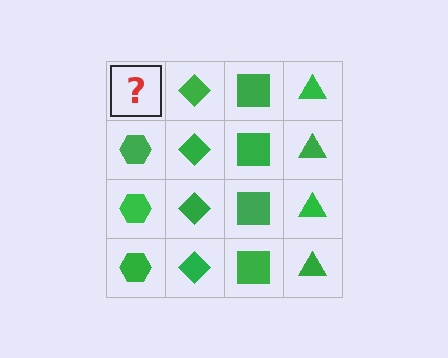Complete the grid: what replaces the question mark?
The question mark should be replaced with a green hexagon.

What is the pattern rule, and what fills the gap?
The rule is that each column has a consistent shape. The gap should be filled with a green hexagon.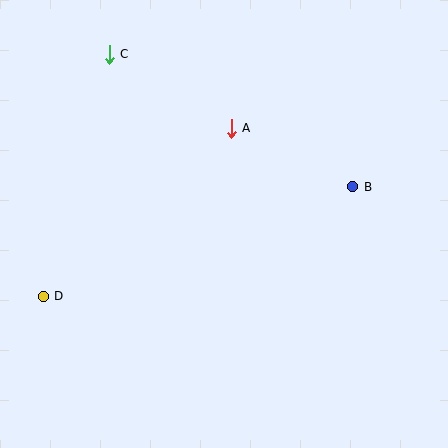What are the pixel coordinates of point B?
Point B is at (353, 187).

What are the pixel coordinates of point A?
Point A is at (231, 128).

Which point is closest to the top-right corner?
Point B is closest to the top-right corner.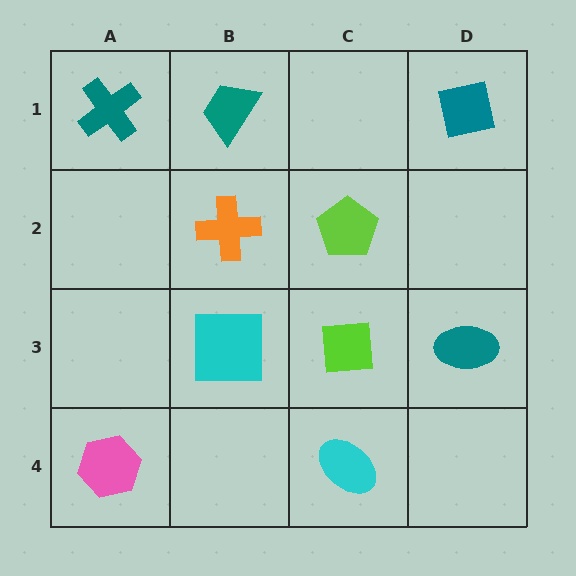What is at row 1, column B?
A teal trapezoid.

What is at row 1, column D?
A teal square.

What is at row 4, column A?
A pink hexagon.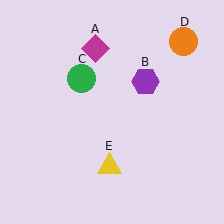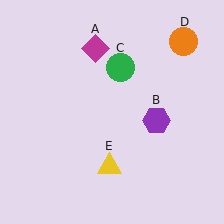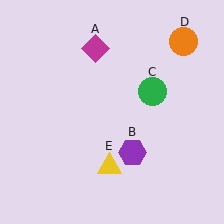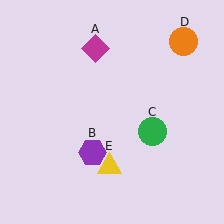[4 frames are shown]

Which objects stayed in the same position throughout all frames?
Magenta diamond (object A) and orange circle (object D) and yellow triangle (object E) remained stationary.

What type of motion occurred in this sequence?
The purple hexagon (object B), green circle (object C) rotated clockwise around the center of the scene.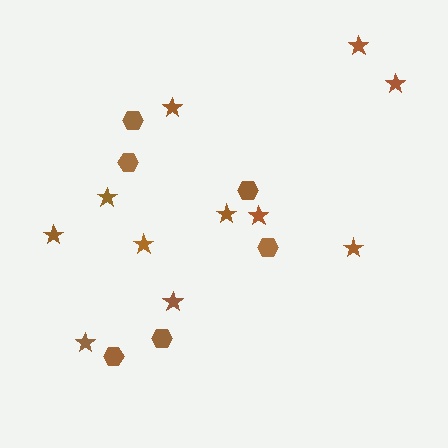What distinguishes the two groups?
There are 2 groups: one group of stars (11) and one group of hexagons (6).